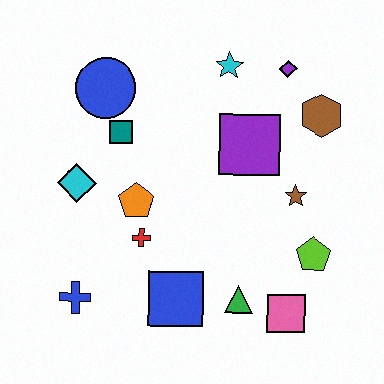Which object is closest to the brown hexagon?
The purple diamond is closest to the brown hexagon.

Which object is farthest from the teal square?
The pink square is farthest from the teal square.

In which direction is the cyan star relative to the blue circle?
The cyan star is to the right of the blue circle.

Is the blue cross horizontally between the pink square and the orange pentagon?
No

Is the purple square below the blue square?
No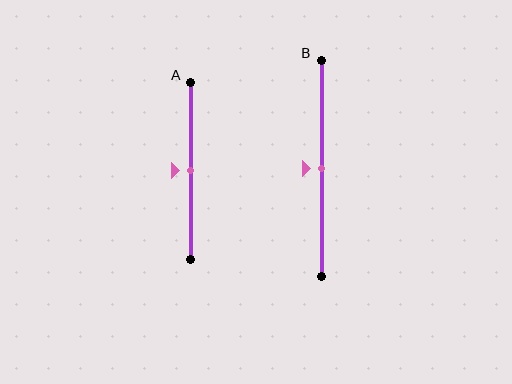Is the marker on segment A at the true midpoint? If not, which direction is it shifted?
Yes, the marker on segment A is at the true midpoint.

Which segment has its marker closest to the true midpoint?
Segment A has its marker closest to the true midpoint.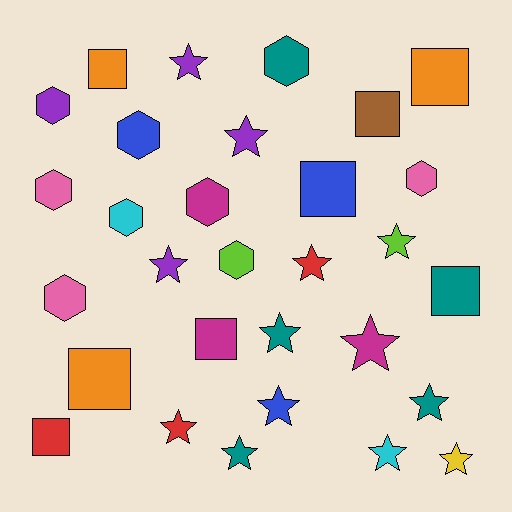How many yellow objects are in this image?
There is 1 yellow object.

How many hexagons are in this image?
There are 9 hexagons.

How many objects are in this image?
There are 30 objects.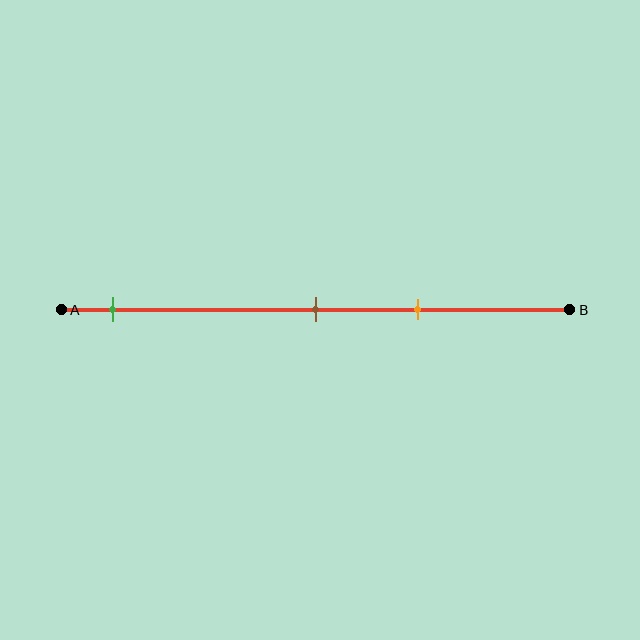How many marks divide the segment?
There are 3 marks dividing the segment.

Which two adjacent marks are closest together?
The brown and orange marks are the closest adjacent pair.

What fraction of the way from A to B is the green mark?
The green mark is approximately 10% (0.1) of the way from A to B.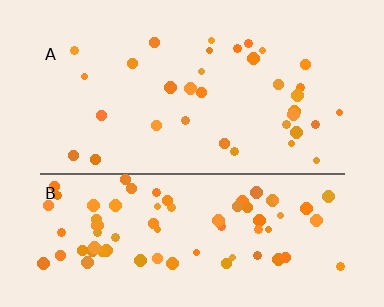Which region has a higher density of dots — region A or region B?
B (the bottom).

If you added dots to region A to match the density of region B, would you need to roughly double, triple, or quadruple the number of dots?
Approximately double.